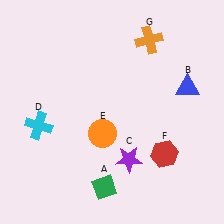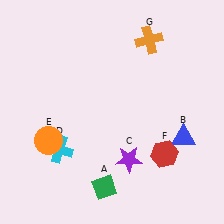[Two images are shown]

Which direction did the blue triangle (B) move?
The blue triangle (B) moved down.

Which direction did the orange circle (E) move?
The orange circle (E) moved left.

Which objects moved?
The objects that moved are: the blue triangle (B), the cyan cross (D), the orange circle (E).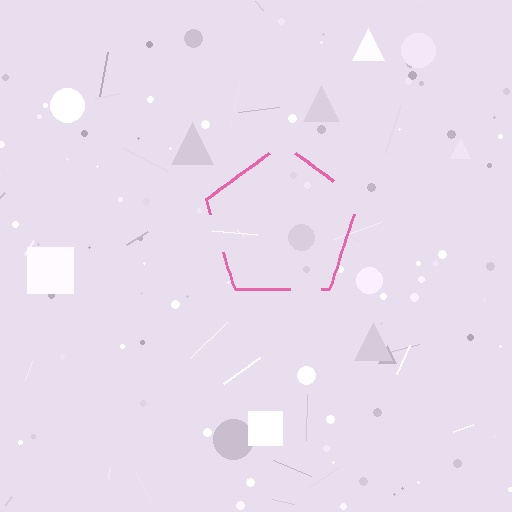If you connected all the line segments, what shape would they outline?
They would outline a pentagon.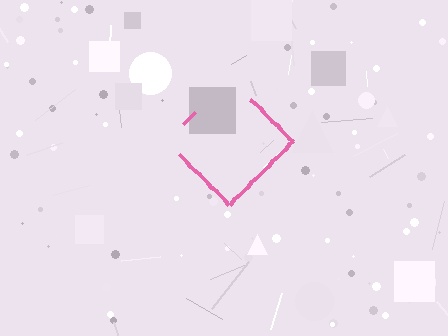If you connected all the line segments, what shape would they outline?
They would outline a diamond.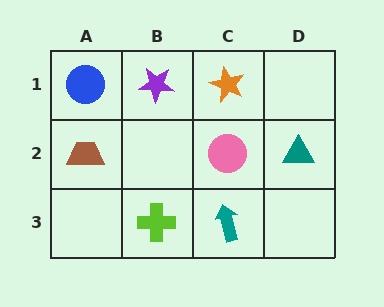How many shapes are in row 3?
2 shapes.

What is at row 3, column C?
A teal arrow.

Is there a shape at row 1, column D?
No, that cell is empty.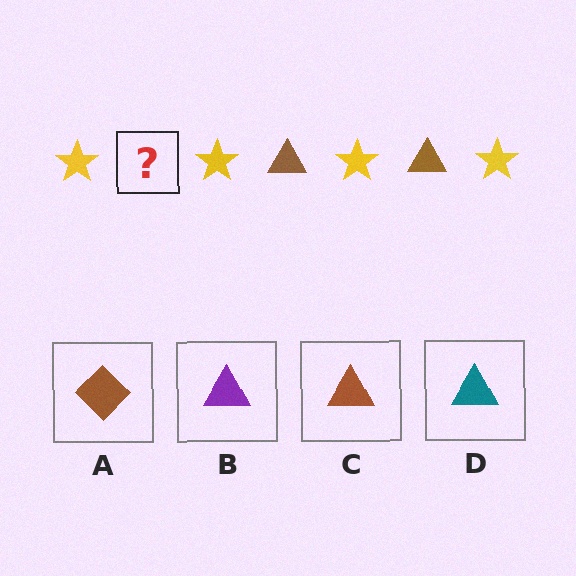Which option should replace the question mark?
Option C.